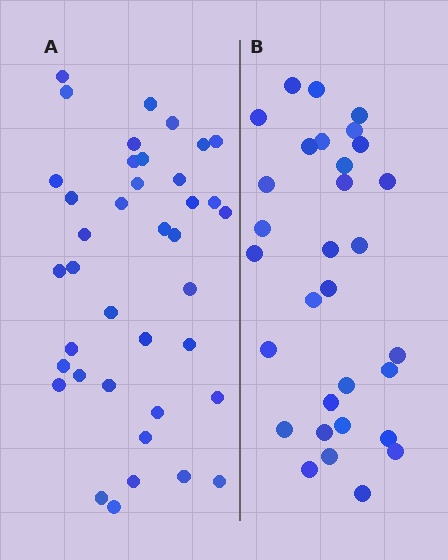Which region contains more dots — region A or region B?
Region A (the left region) has more dots.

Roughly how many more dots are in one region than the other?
Region A has roughly 8 or so more dots than region B.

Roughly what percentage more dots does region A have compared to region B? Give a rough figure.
About 25% more.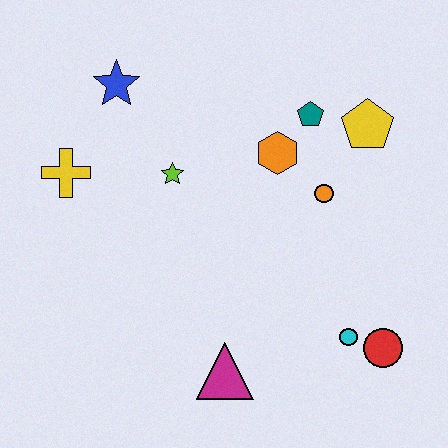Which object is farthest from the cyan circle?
The blue star is farthest from the cyan circle.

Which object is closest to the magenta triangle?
The cyan circle is closest to the magenta triangle.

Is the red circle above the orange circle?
No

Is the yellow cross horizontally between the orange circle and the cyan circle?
No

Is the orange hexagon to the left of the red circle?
Yes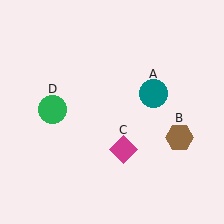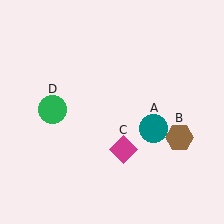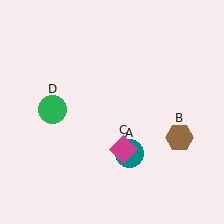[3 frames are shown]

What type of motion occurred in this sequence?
The teal circle (object A) rotated clockwise around the center of the scene.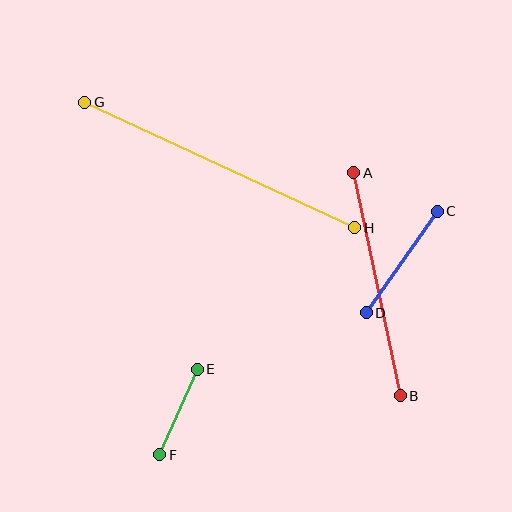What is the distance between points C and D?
The distance is approximately 124 pixels.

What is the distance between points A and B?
The distance is approximately 228 pixels.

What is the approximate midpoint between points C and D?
The midpoint is at approximately (402, 262) pixels.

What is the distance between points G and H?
The distance is approximately 298 pixels.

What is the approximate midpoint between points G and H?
The midpoint is at approximately (220, 165) pixels.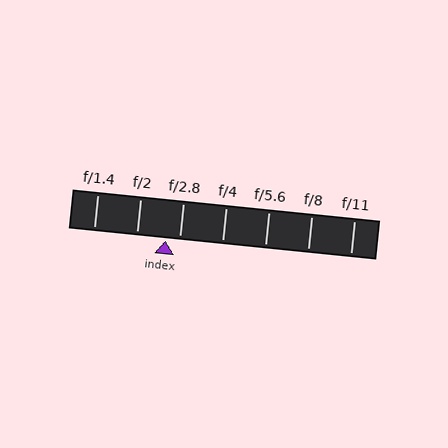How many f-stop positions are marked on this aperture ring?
There are 7 f-stop positions marked.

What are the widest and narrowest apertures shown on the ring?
The widest aperture shown is f/1.4 and the narrowest is f/11.